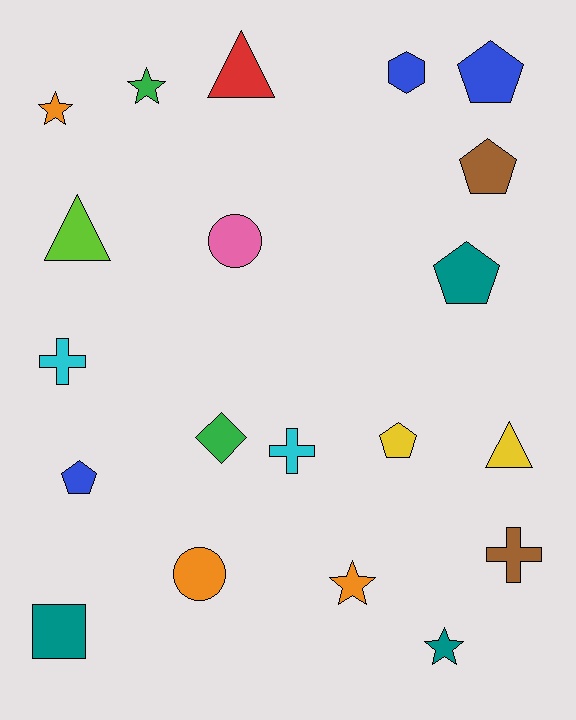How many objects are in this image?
There are 20 objects.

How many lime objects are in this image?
There is 1 lime object.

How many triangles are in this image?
There are 3 triangles.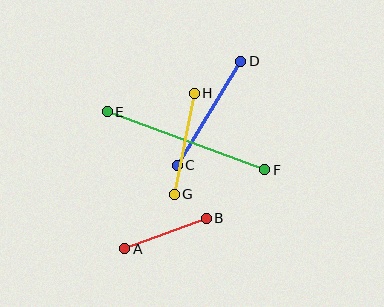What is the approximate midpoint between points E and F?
The midpoint is at approximately (186, 141) pixels.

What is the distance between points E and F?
The distance is approximately 168 pixels.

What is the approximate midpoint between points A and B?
The midpoint is at approximately (165, 233) pixels.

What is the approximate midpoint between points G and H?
The midpoint is at approximately (184, 144) pixels.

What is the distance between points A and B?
The distance is approximately 87 pixels.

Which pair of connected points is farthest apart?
Points E and F are farthest apart.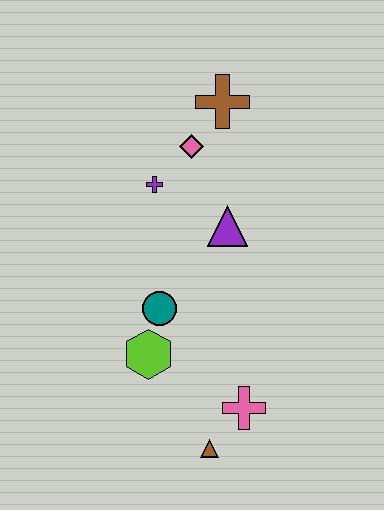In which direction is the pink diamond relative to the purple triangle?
The pink diamond is above the purple triangle.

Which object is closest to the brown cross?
The pink diamond is closest to the brown cross.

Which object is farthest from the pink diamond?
The brown triangle is farthest from the pink diamond.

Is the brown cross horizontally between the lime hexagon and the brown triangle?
No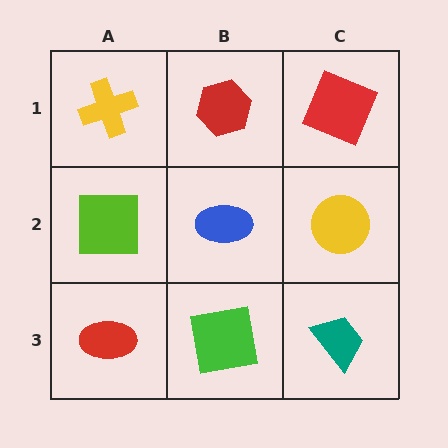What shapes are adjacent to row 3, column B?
A blue ellipse (row 2, column B), a red ellipse (row 3, column A), a teal trapezoid (row 3, column C).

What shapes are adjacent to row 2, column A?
A yellow cross (row 1, column A), a red ellipse (row 3, column A), a blue ellipse (row 2, column B).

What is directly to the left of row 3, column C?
A green square.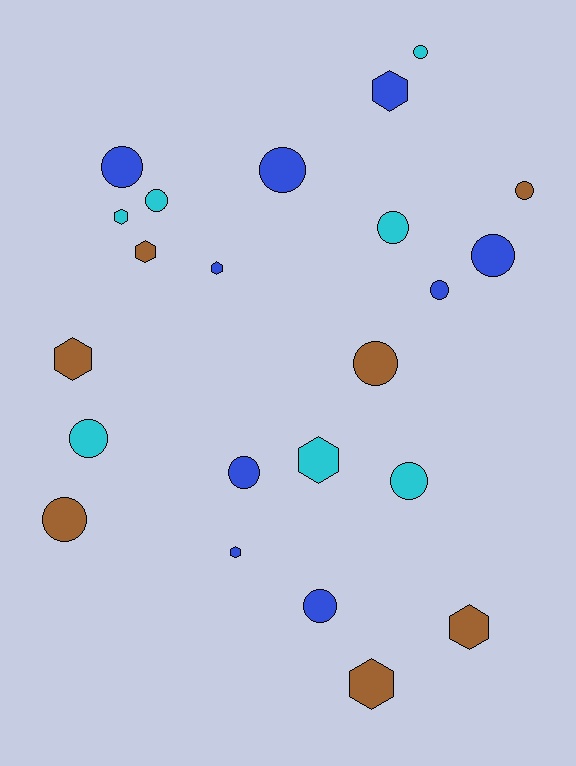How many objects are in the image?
There are 23 objects.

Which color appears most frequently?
Blue, with 9 objects.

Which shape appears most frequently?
Circle, with 14 objects.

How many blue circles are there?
There are 6 blue circles.